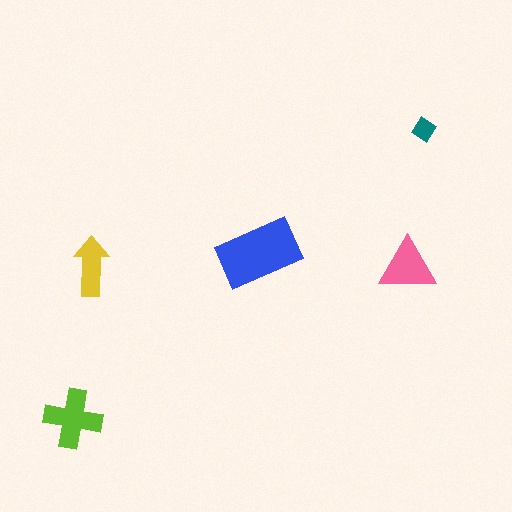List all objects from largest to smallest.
The blue rectangle, the lime cross, the pink triangle, the yellow arrow, the teal diamond.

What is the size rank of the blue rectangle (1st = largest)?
1st.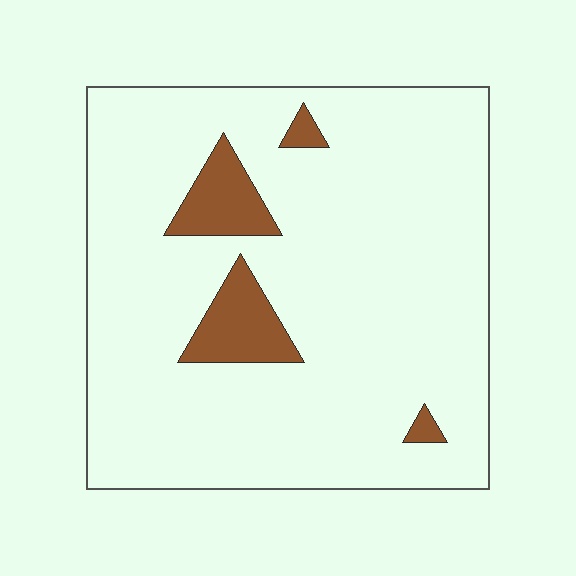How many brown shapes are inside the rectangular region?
4.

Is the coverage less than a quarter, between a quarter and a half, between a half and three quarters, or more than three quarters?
Less than a quarter.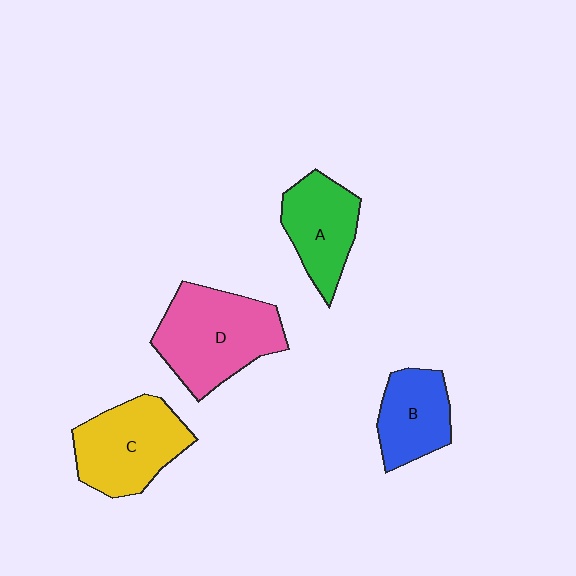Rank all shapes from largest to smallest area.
From largest to smallest: D (pink), C (yellow), A (green), B (blue).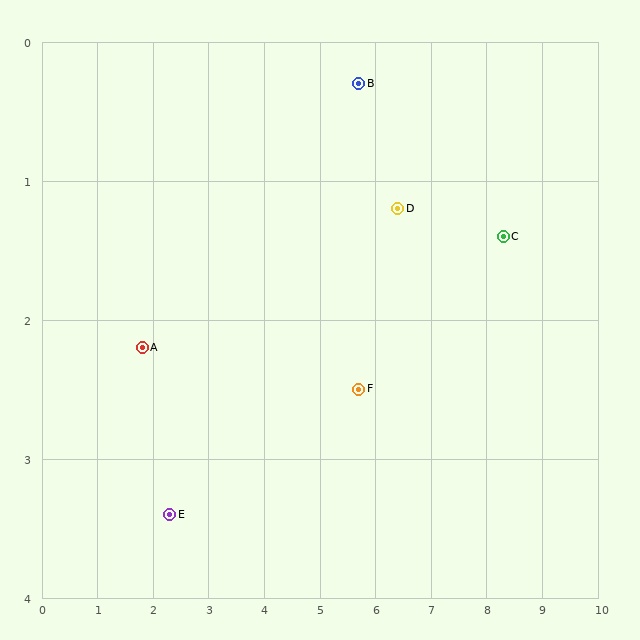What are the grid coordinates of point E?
Point E is at approximately (2.3, 3.4).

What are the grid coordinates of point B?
Point B is at approximately (5.7, 0.3).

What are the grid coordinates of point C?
Point C is at approximately (8.3, 1.4).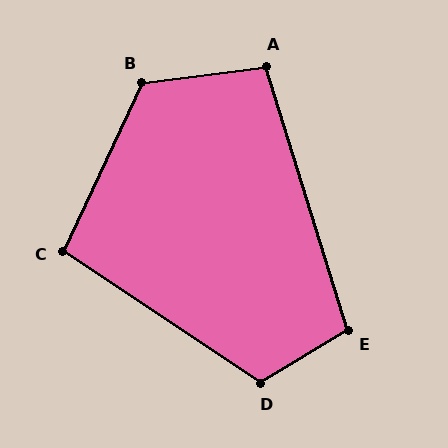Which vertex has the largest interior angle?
B, at approximately 123 degrees.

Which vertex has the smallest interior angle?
C, at approximately 99 degrees.